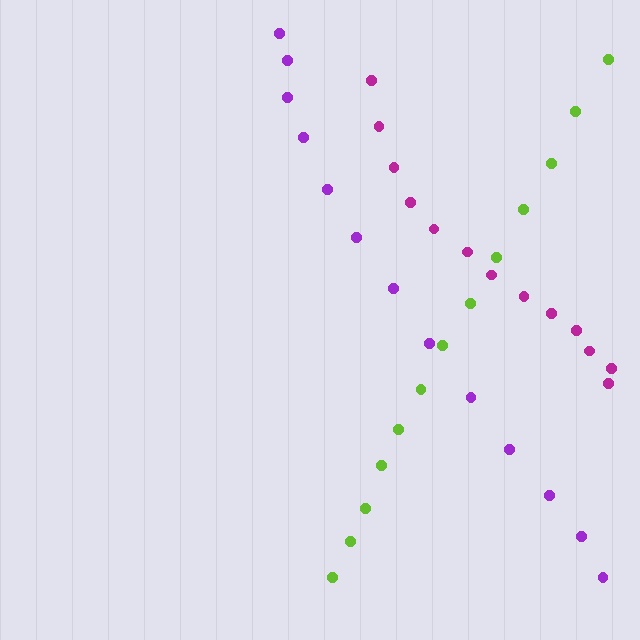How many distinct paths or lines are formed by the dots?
There are 3 distinct paths.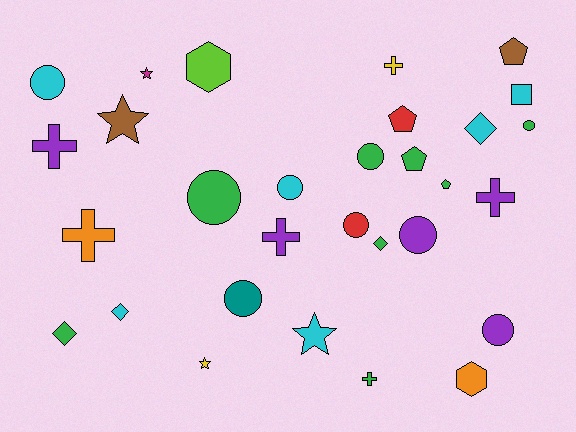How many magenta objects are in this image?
There is 1 magenta object.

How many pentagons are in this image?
There are 4 pentagons.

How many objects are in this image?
There are 30 objects.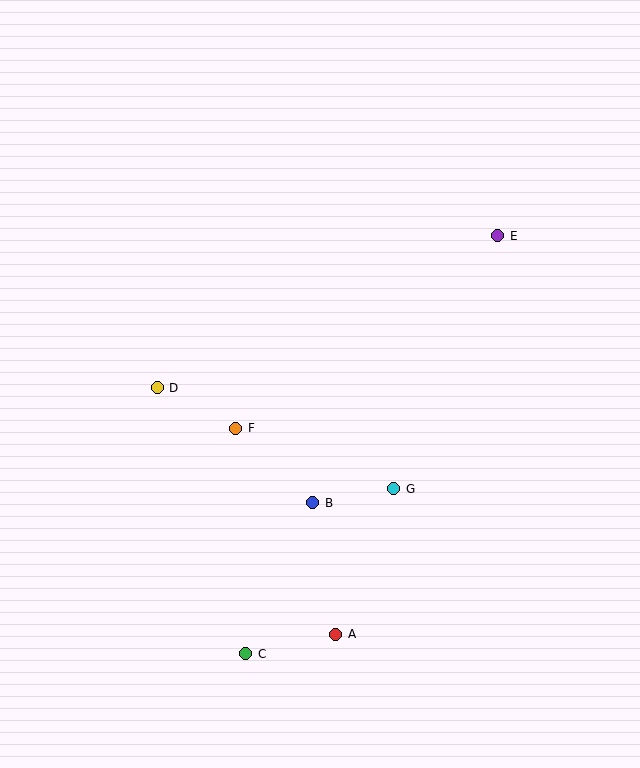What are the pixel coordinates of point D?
Point D is at (157, 388).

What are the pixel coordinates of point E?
Point E is at (498, 236).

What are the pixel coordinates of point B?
Point B is at (313, 503).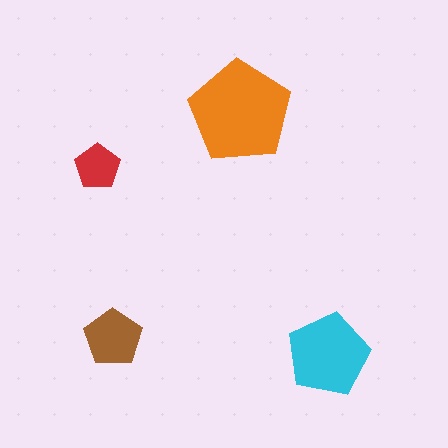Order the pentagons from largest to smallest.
the orange one, the cyan one, the brown one, the red one.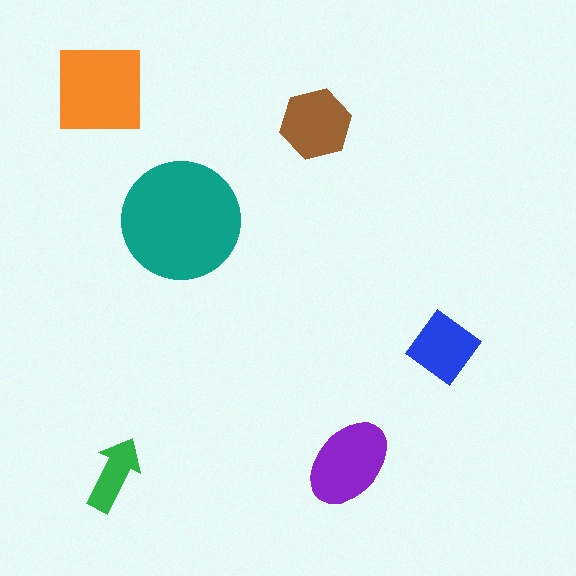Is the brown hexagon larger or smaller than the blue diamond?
Larger.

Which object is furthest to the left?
The orange square is leftmost.